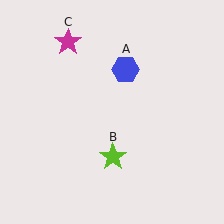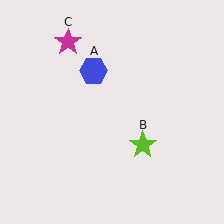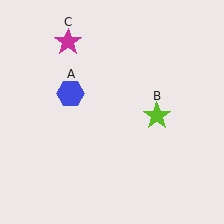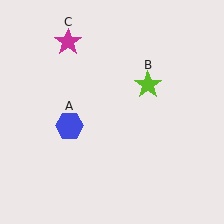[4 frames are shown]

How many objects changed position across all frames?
2 objects changed position: blue hexagon (object A), lime star (object B).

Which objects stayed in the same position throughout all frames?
Magenta star (object C) remained stationary.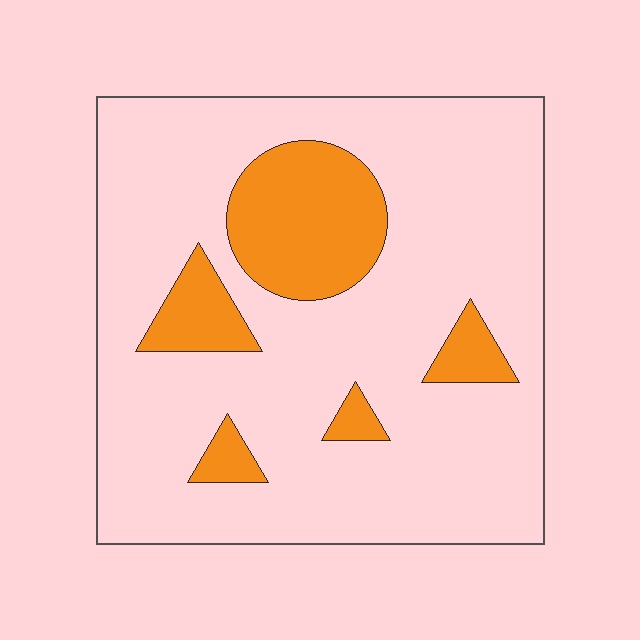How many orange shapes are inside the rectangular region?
5.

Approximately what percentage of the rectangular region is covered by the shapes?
Approximately 20%.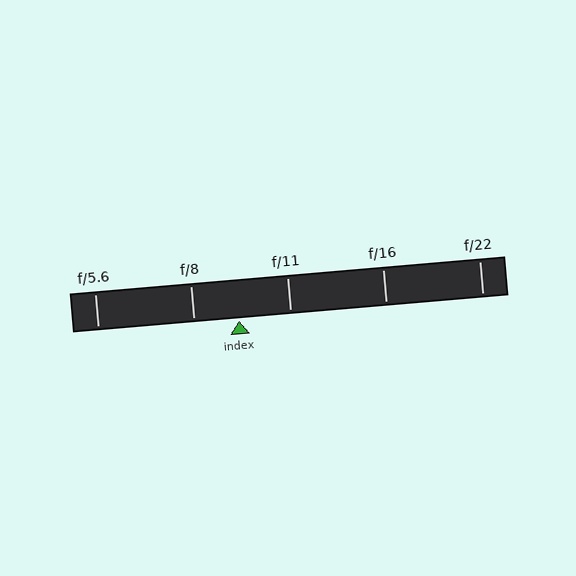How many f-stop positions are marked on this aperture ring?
There are 5 f-stop positions marked.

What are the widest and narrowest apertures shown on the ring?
The widest aperture shown is f/5.6 and the narrowest is f/22.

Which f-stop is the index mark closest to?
The index mark is closest to f/8.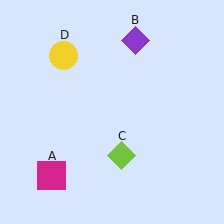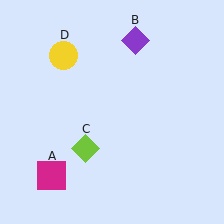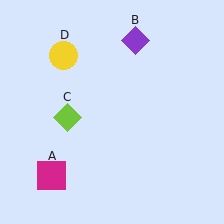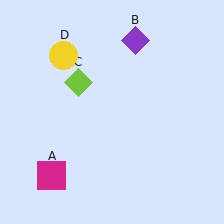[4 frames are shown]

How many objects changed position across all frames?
1 object changed position: lime diamond (object C).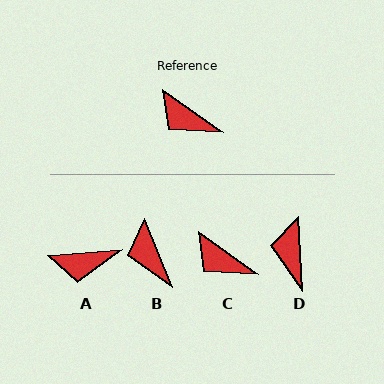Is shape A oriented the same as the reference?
No, it is off by about 40 degrees.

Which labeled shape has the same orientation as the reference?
C.